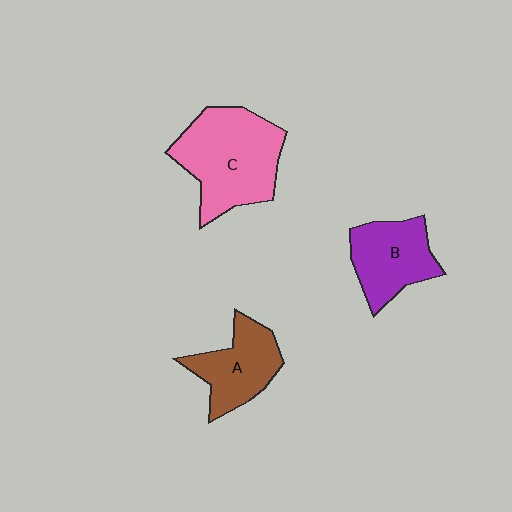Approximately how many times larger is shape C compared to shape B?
Approximately 1.5 times.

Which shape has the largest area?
Shape C (pink).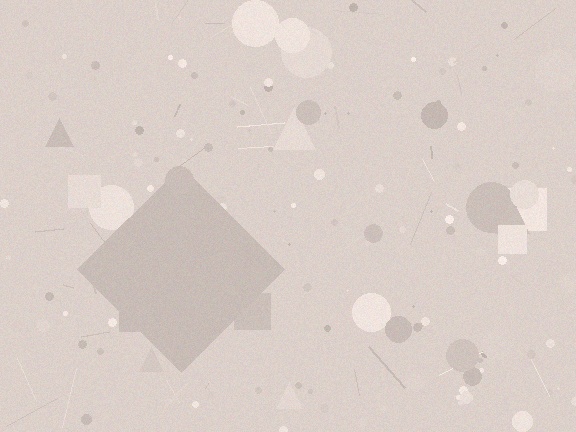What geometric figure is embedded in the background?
A diamond is embedded in the background.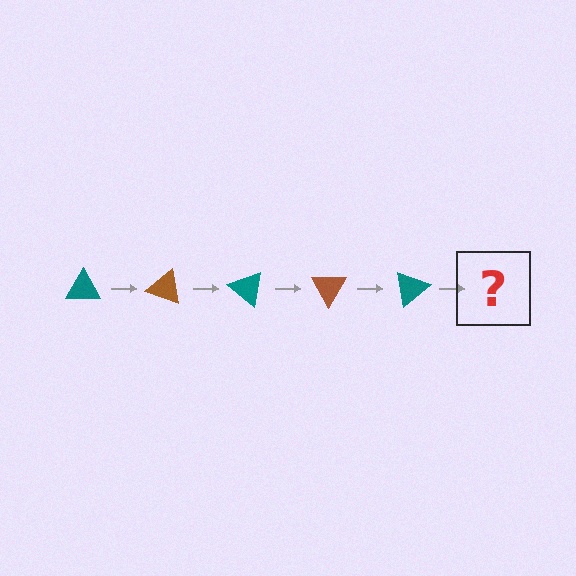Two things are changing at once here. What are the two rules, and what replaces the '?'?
The two rules are that it rotates 20 degrees each step and the color cycles through teal and brown. The '?' should be a brown triangle, rotated 100 degrees from the start.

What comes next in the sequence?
The next element should be a brown triangle, rotated 100 degrees from the start.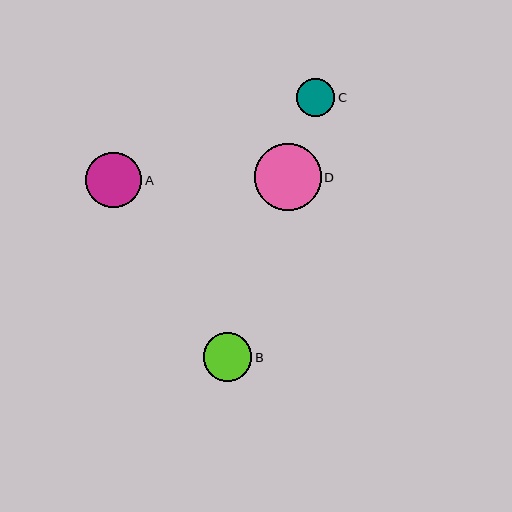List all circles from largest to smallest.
From largest to smallest: D, A, B, C.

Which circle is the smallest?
Circle C is the smallest with a size of approximately 38 pixels.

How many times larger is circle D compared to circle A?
Circle D is approximately 1.2 times the size of circle A.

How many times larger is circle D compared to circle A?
Circle D is approximately 1.2 times the size of circle A.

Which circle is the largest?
Circle D is the largest with a size of approximately 67 pixels.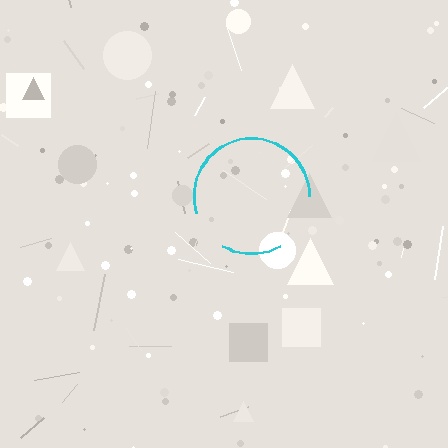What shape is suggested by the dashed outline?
The dashed outline suggests a circle.